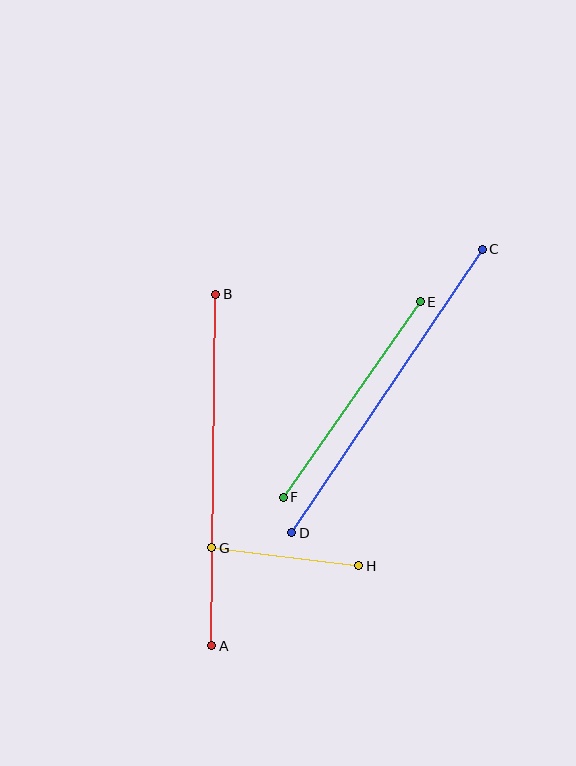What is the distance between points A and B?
The distance is approximately 352 pixels.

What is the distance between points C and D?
The distance is approximately 342 pixels.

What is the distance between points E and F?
The distance is approximately 239 pixels.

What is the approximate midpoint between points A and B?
The midpoint is at approximately (214, 470) pixels.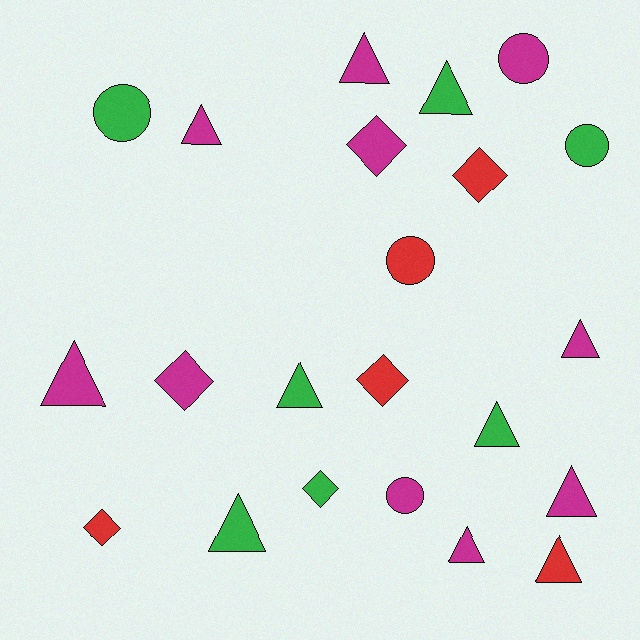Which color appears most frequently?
Magenta, with 10 objects.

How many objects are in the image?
There are 22 objects.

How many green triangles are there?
There are 4 green triangles.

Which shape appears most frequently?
Triangle, with 11 objects.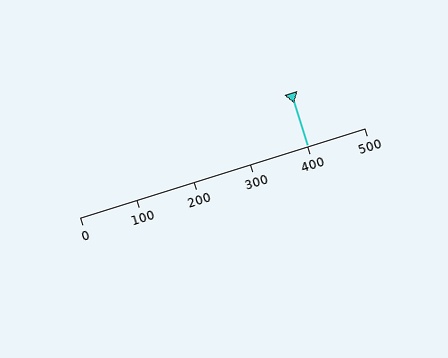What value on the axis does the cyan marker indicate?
The marker indicates approximately 400.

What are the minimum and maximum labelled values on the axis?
The axis runs from 0 to 500.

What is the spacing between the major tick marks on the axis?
The major ticks are spaced 100 apart.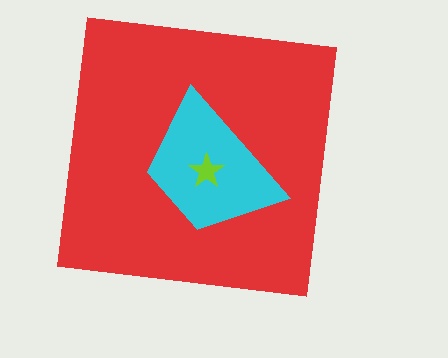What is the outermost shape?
The red square.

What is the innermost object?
The lime star.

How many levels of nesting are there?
3.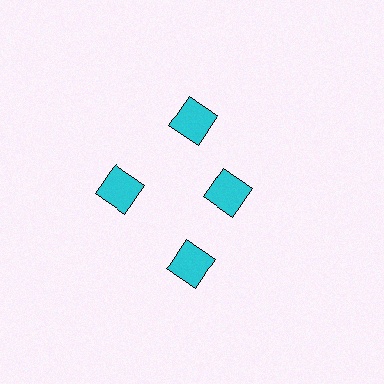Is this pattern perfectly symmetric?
No. The 4 cyan diamonds are arranged in a ring, but one element near the 3 o'clock position is pulled inward toward the center, breaking the 4-fold rotational symmetry.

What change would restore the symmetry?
The symmetry would be restored by moving it outward, back onto the ring so that all 4 diamonds sit at equal angles and equal distance from the center.